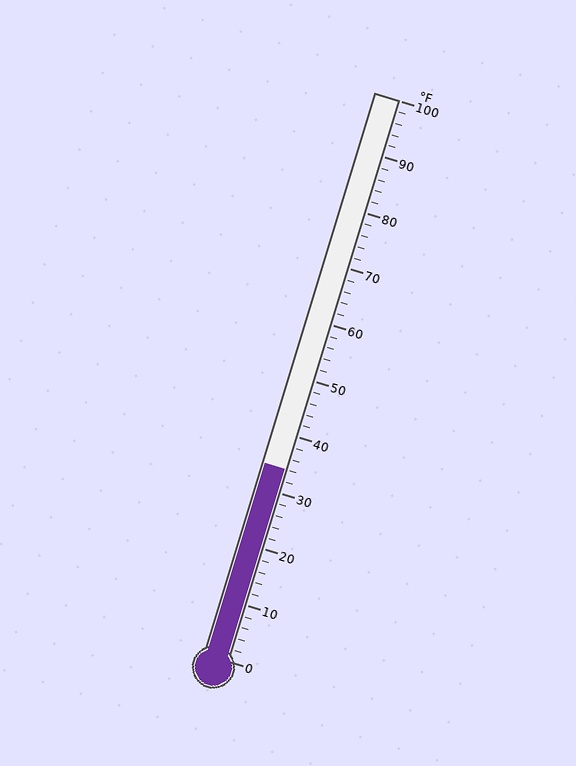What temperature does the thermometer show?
The thermometer shows approximately 34°F.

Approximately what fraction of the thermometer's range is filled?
The thermometer is filled to approximately 35% of its range.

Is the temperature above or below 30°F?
The temperature is above 30°F.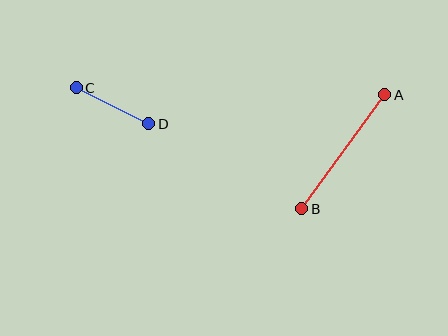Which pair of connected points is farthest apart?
Points A and B are farthest apart.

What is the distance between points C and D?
The distance is approximately 81 pixels.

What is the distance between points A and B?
The distance is approximately 141 pixels.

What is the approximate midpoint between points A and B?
The midpoint is at approximately (343, 152) pixels.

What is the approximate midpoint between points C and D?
The midpoint is at approximately (113, 106) pixels.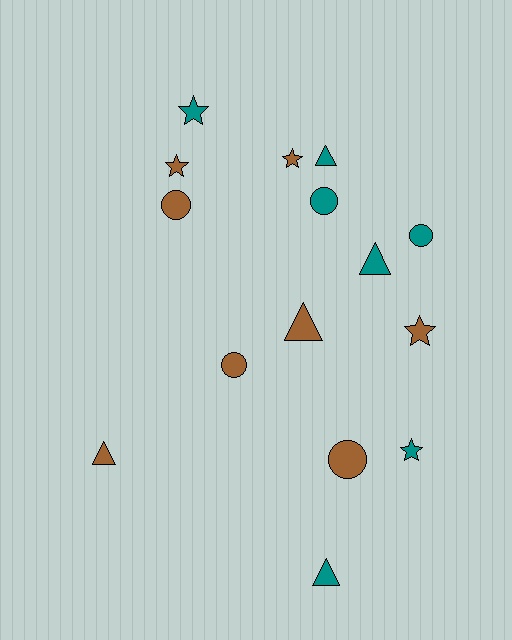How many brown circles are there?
There are 3 brown circles.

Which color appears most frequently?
Brown, with 8 objects.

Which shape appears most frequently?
Circle, with 5 objects.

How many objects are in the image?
There are 15 objects.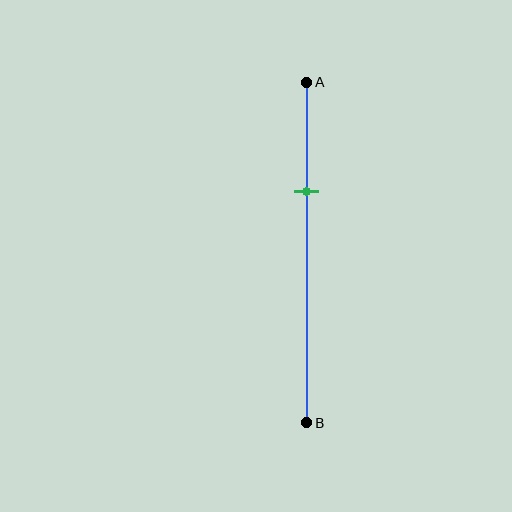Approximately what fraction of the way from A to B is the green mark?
The green mark is approximately 30% of the way from A to B.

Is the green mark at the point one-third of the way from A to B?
Yes, the mark is approximately at the one-third point.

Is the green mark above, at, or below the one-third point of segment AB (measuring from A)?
The green mark is approximately at the one-third point of segment AB.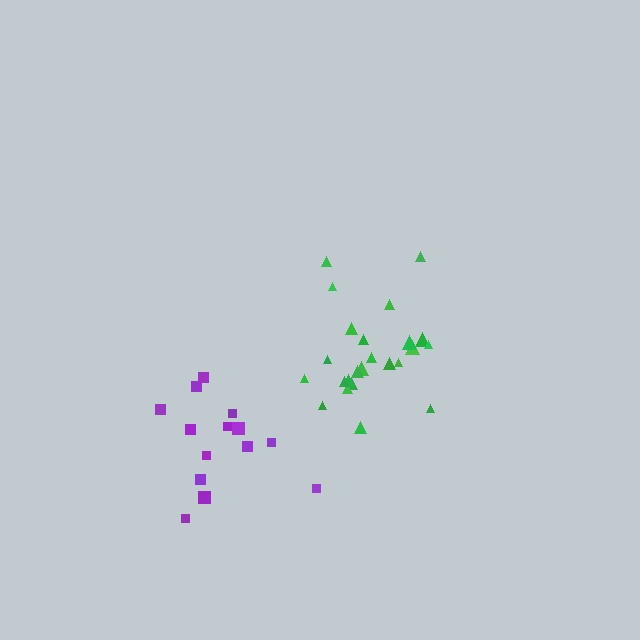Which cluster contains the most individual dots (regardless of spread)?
Green (24).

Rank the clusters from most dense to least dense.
green, purple.